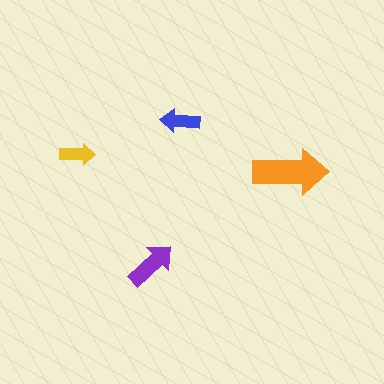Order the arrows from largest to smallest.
the orange one, the purple one, the blue one, the yellow one.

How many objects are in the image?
There are 4 objects in the image.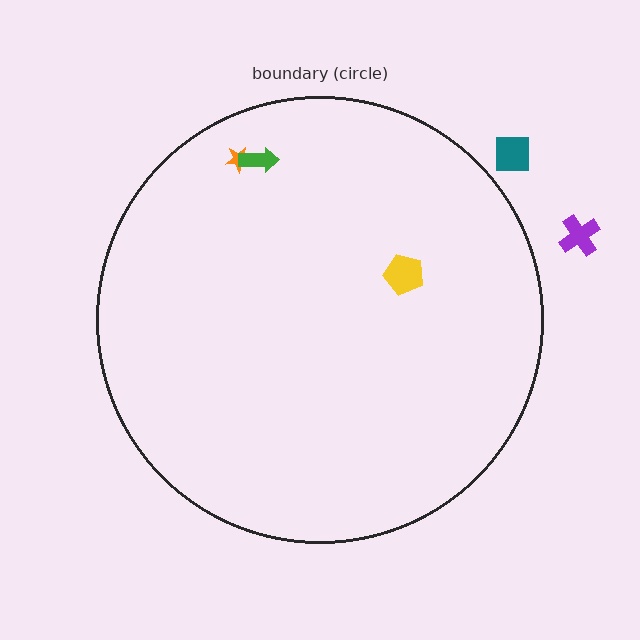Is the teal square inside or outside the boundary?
Outside.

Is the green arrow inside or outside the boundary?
Inside.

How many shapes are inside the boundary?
3 inside, 2 outside.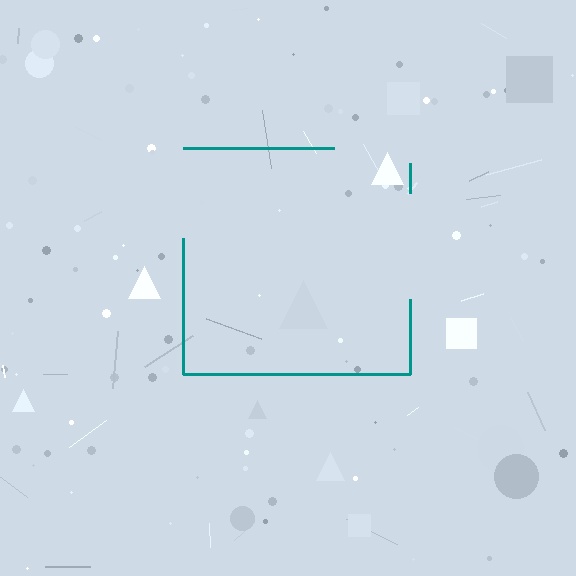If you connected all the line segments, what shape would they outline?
They would outline a square.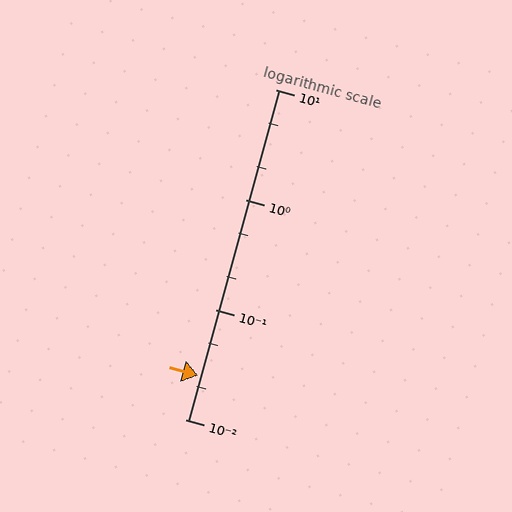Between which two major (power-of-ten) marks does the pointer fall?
The pointer is between 0.01 and 0.1.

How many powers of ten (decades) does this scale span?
The scale spans 3 decades, from 0.01 to 10.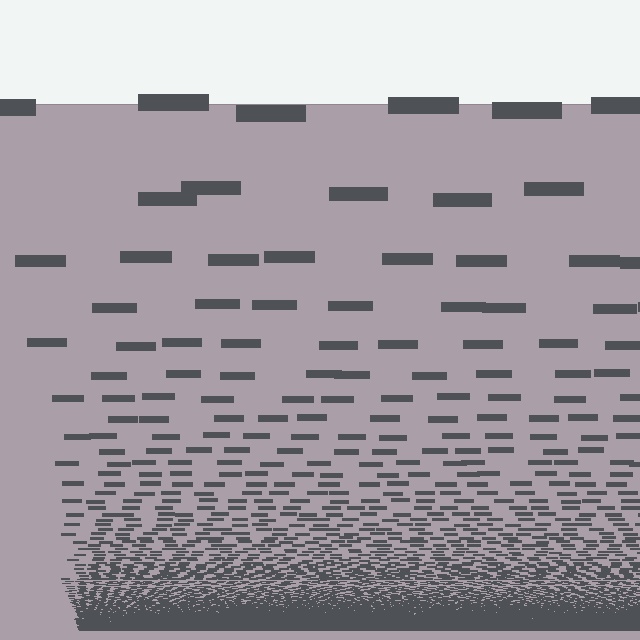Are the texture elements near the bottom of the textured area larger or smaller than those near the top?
Smaller. The gradient is inverted — elements near the bottom are smaller and denser.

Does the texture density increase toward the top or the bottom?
Density increases toward the bottom.